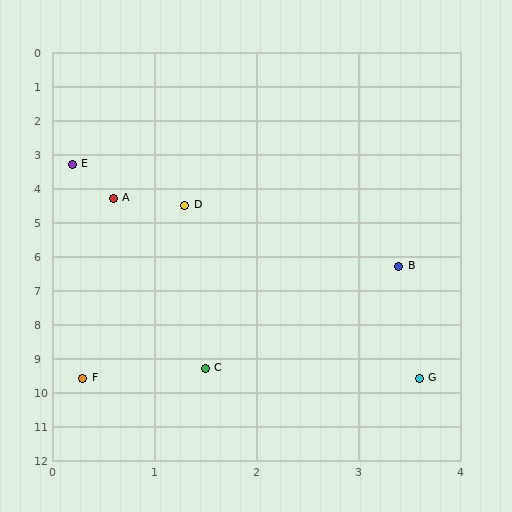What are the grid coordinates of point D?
Point D is at approximately (1.3, 4.5).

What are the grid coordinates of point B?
Point B is at approximately (3.4, 6.3).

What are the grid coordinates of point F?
Point F is at approximately (0.3, 9.6).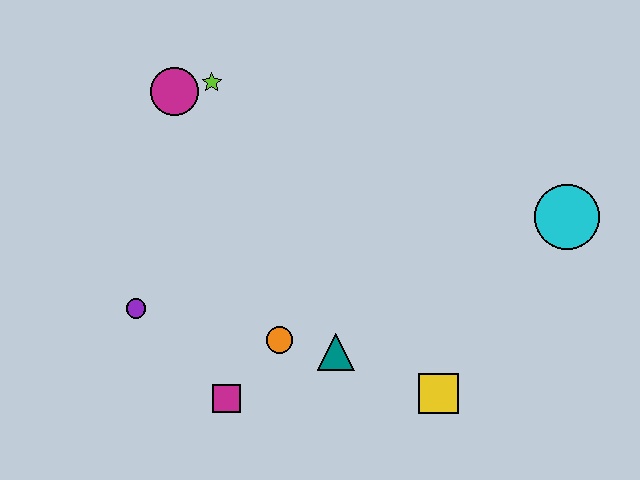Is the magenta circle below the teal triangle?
No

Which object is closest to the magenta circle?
The lime star is closest to the magenta circle.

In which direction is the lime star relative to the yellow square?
The lime star is above the yellow square.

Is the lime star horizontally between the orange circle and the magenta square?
No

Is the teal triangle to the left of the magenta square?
No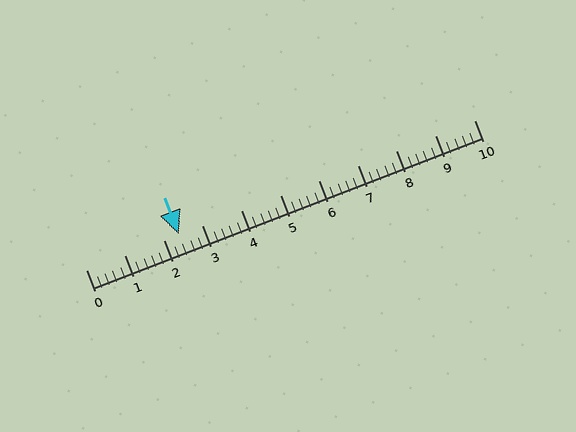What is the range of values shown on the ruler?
The ruler shows values from 0 to 10.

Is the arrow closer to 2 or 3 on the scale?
The arrow is closer to 2.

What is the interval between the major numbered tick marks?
The major tick marks are spaced 1 units apart.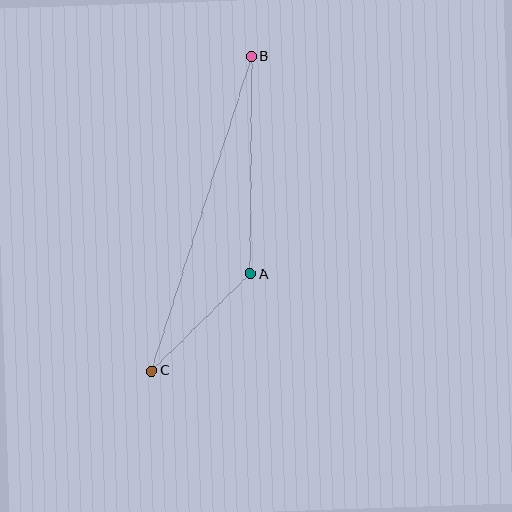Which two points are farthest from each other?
Points B and C are farthest from each other.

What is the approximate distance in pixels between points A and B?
The distance between A and B is approximately 218 pixels.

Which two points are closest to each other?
Points A and C are closest to each other.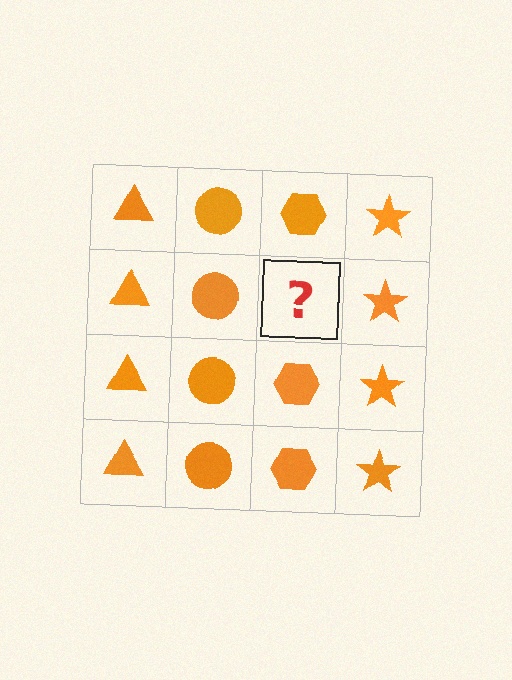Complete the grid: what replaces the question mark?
The question mark should be replaced with an orange hexagon.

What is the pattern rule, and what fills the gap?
The rule is that each column has a consistent shape. The gap should be filled with an orange hexagon.